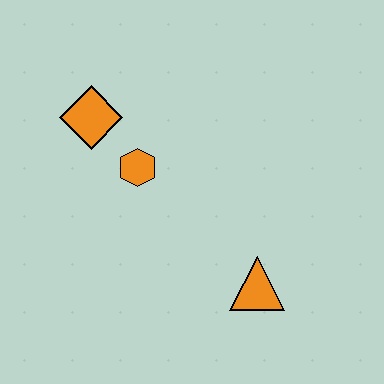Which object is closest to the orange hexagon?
The orange diamond is closest to the orange hexagon.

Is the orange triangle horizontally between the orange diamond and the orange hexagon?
No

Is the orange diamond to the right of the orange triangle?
No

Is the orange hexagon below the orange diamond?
Yes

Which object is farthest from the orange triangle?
The orange diamond is farthest from the orange triangle.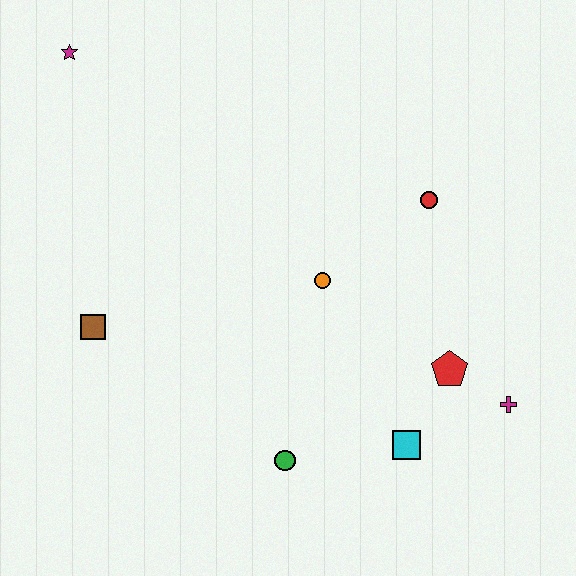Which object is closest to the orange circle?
The red circle is closest to the orange circle.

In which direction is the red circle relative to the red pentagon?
The red circle is above the red pentagon.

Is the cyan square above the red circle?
No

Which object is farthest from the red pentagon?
The magenta star is farthest from the red pentagon.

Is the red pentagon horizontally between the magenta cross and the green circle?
Yes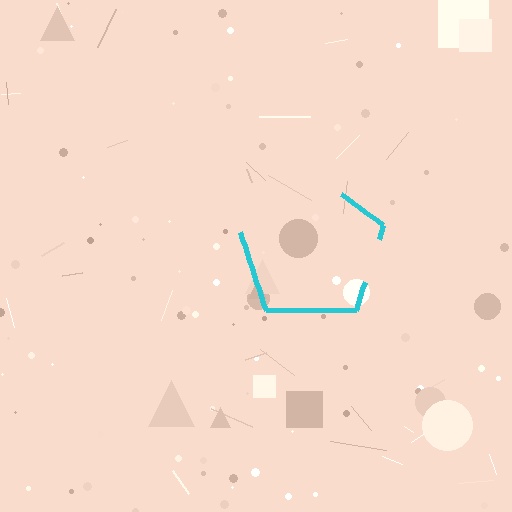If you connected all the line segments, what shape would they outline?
They would outline a pentagon.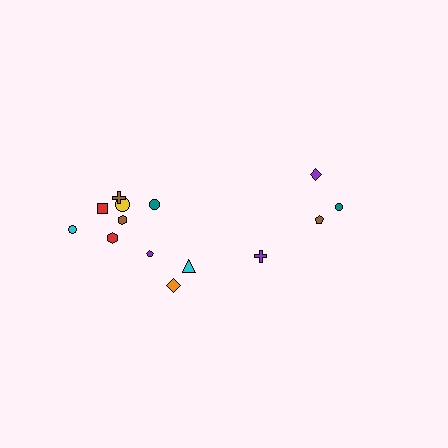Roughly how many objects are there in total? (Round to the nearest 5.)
Roughly 15 objects in total.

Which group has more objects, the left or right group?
The left group.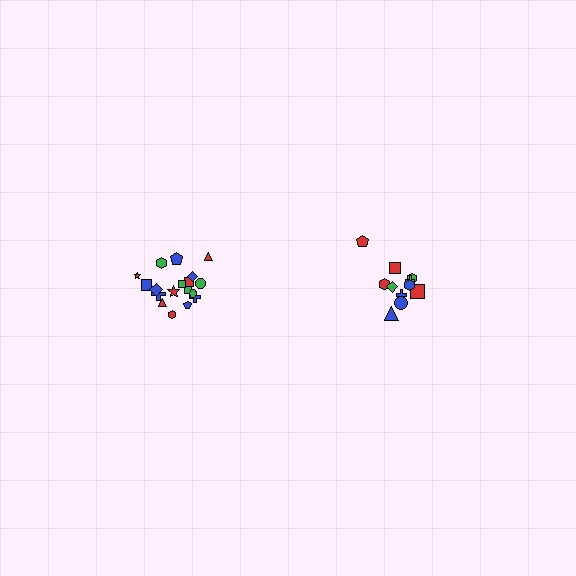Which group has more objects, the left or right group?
The left group.